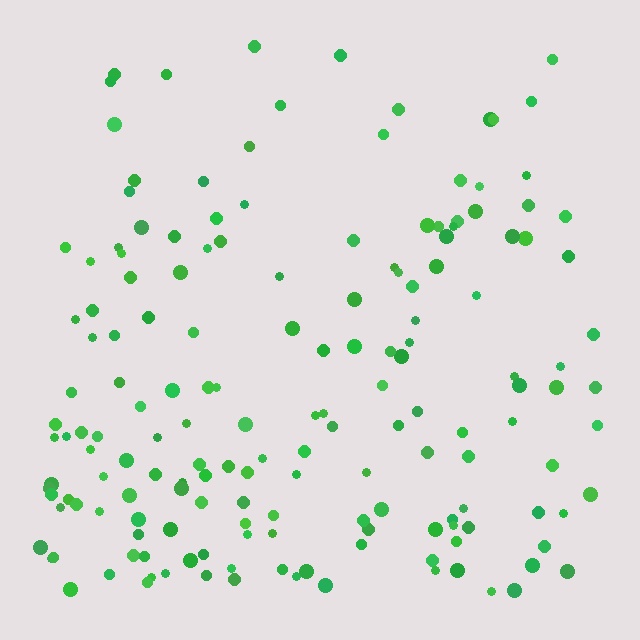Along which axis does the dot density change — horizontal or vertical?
Vertical.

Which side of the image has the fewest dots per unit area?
The top.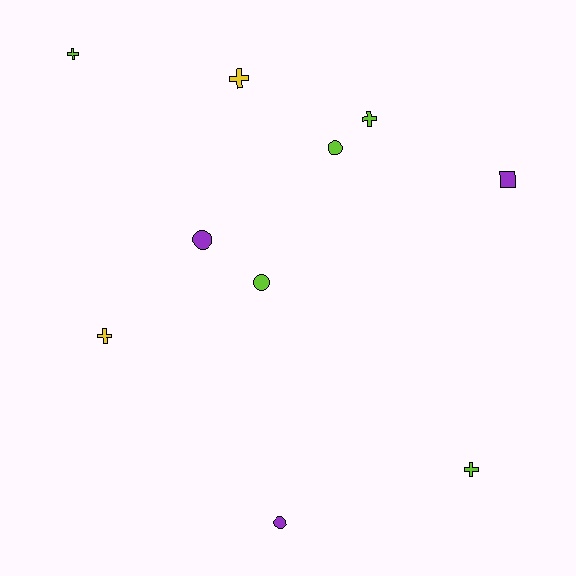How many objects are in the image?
There are 10 objects.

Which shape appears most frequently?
Cross, with 5 objects.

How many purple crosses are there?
There are no purple crosses.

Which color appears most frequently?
Lime, with 5 objects.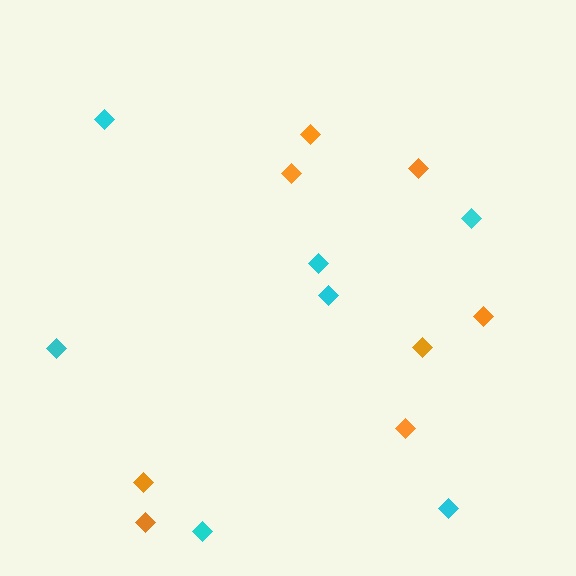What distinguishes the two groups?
There are 2 groups: one group of orange diamonds (8) and one group of cyan diamonds (7).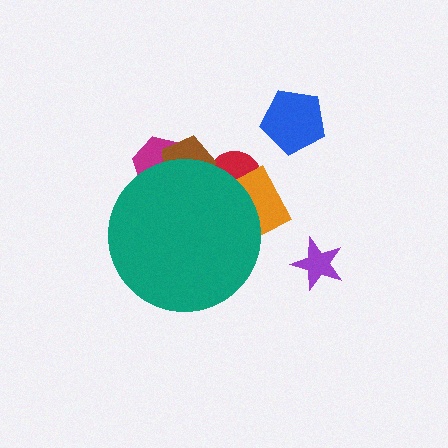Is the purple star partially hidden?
No, the purple star is fully visible.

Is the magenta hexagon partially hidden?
Yes, the magenta hexagon is partially hidden behind the teal circle.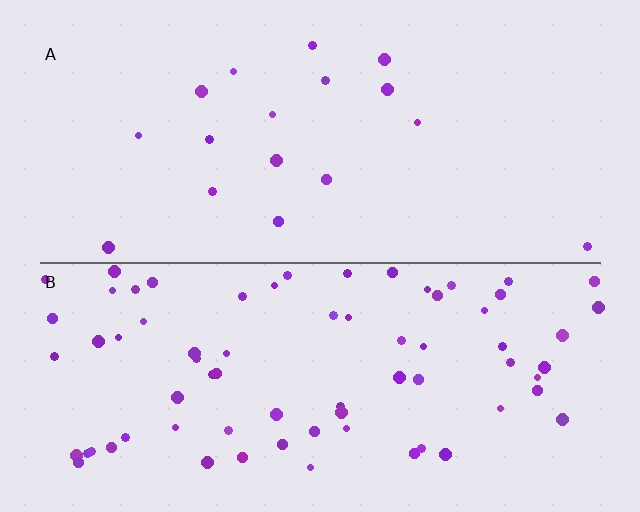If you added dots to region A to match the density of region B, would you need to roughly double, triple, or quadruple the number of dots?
Approximately quadruple.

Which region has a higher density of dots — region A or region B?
B (the bottom).